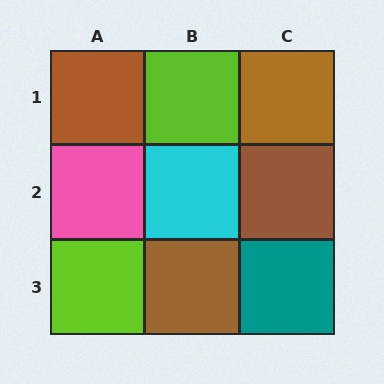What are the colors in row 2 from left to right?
Pink, cyan, brown.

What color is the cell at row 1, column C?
Brown.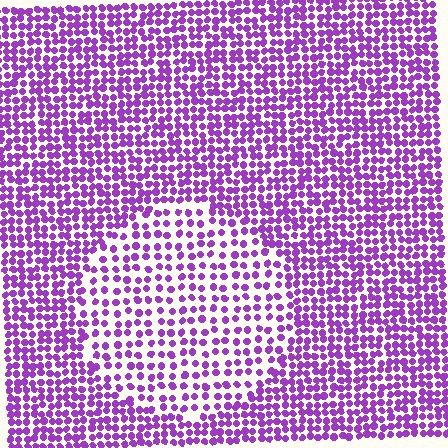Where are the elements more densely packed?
The elements are more densely packed outside the circle boundary.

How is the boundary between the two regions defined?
The boundary is defined by a change in element density (approximately 1.8x ratio). All elements are the same color, size, and shape.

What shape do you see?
I see a circle.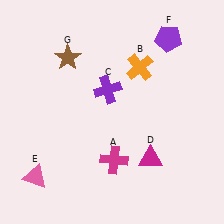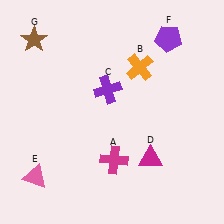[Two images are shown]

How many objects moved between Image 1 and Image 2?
1 object moved between the two images.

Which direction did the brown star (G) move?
The brown star (G) moved left.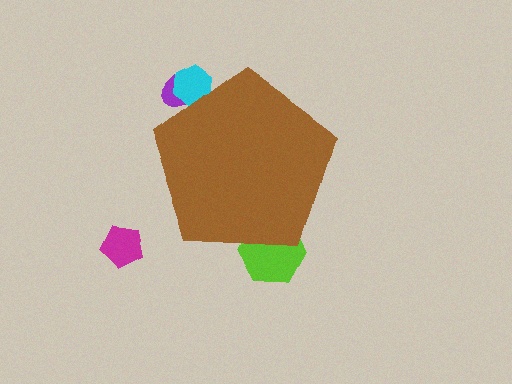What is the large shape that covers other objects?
A brown pentagon.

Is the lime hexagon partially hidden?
Yes, the lime hexagon is partially hidden behind the brown pentagon.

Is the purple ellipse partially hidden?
Yes, the purple ellipse is partially hidden behind the brown pentagon.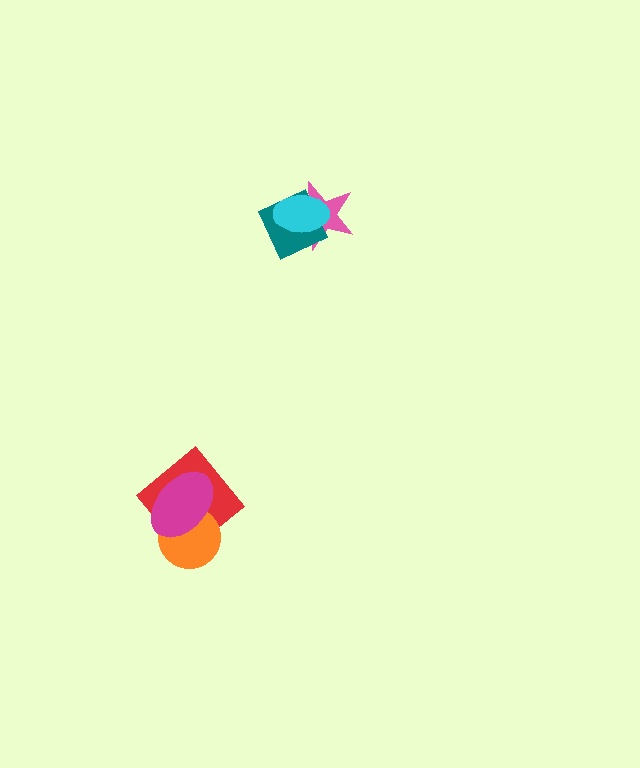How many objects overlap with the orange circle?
2 objects overlap with the orange circle.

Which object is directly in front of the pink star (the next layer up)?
The teal square is directly in front of the pink star.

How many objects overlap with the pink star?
2 objects overlap with the pink star.